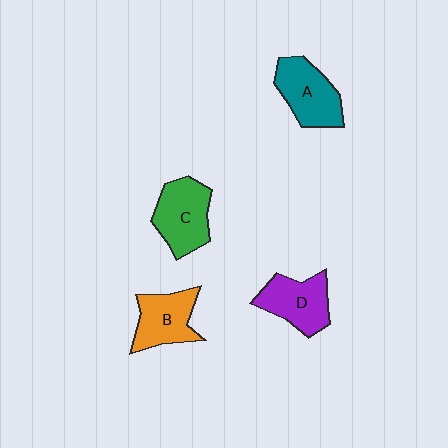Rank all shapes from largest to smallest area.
From largest to smallest: C (green), A (teal), D (purple), B (orange).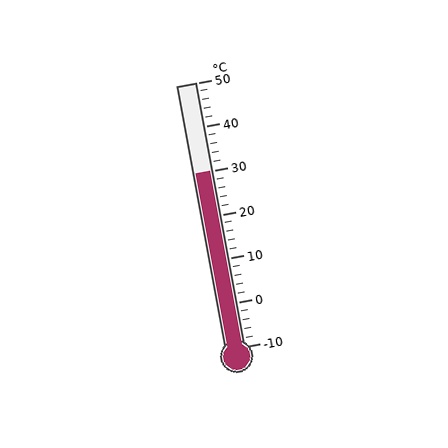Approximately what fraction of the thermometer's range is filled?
The thermometer is filled to approximately 65% of its range.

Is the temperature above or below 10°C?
The temperature is above 10°C.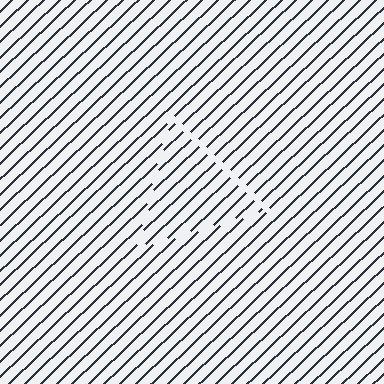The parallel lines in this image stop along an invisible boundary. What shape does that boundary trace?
An illusory triangle. The interior of the shape contains the same grating, shifted by half a period — the contour is defined by the phase discontinuity where line-ends from the inner and outer gratings abut.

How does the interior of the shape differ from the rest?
The interior of the shape contains the same grating, shifted by half a period — the contour is defined by the phase discontinuity where line-ends from the inner and outer gratings abut.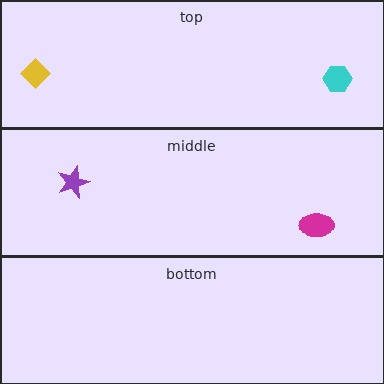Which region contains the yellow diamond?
The top region.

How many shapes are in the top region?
2.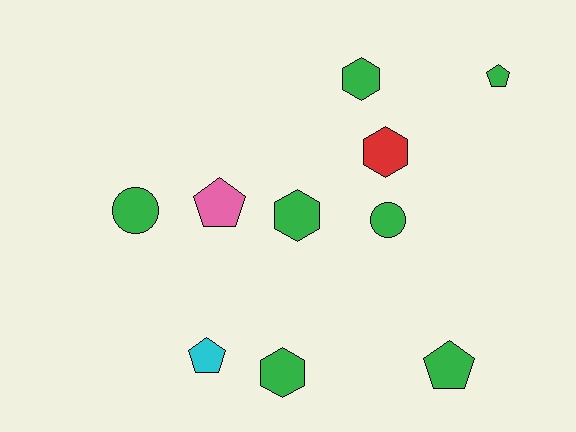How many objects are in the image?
There are 10 objects.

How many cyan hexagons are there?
There are no cyan hexagons.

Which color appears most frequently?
Green, with 7 objects.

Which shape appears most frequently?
Pentagon, with 4 objects.